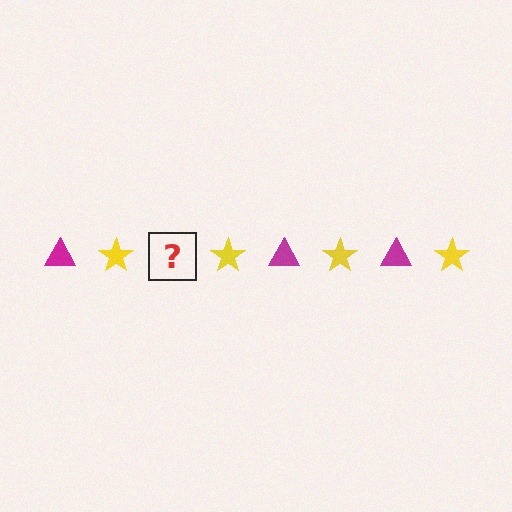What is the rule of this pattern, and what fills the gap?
The rule is that the pattern alternates between magenta triangle and yellow star. The gap should be filled with a magenta triangle.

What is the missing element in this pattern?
The missing element is a magenta triangle.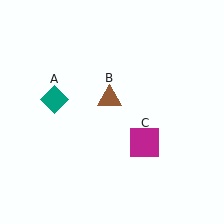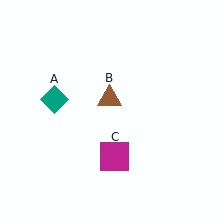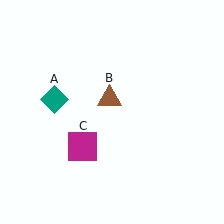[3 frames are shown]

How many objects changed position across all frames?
1 object changed position: magenta square (object C).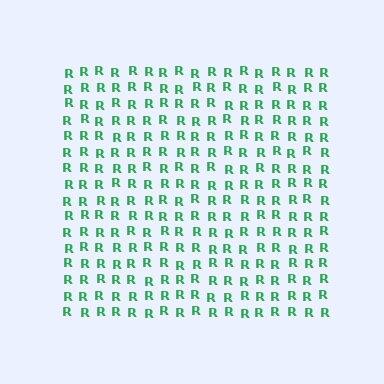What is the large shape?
The large shape is a square.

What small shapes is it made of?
It is made of small letter R's.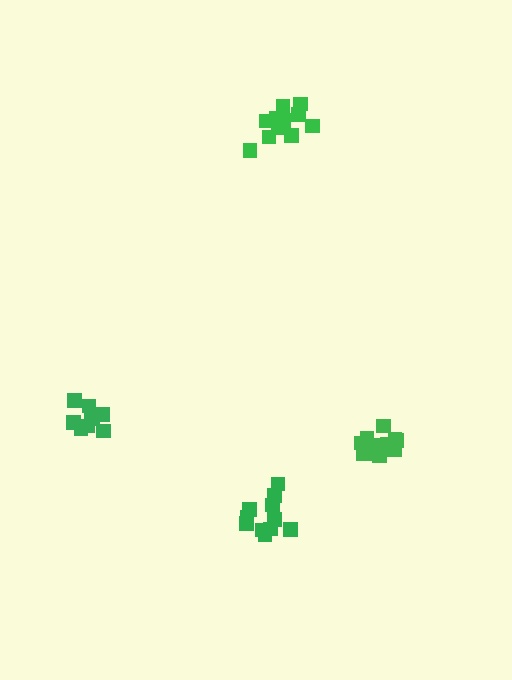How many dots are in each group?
Group 1: 11 dots, Group 2: 11 dots, Group 3: 10 dots, Group 4: 12 dots (44 total).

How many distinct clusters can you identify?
There are 4 distinct clusters.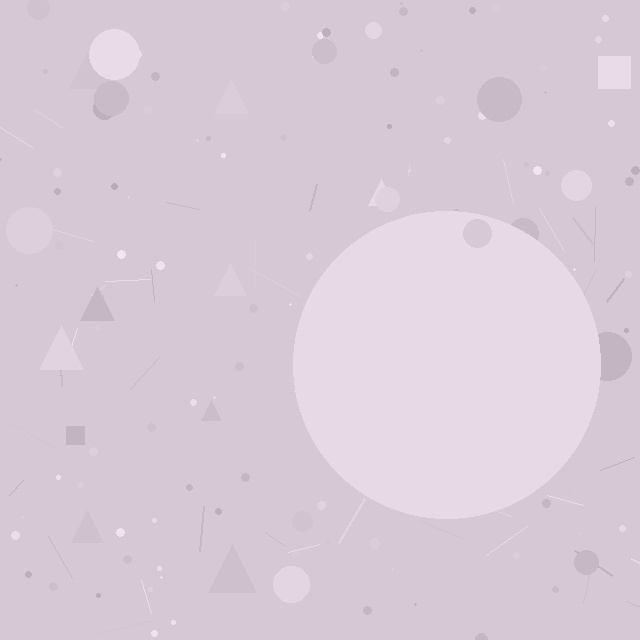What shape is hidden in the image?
A circle is hidden in the image.